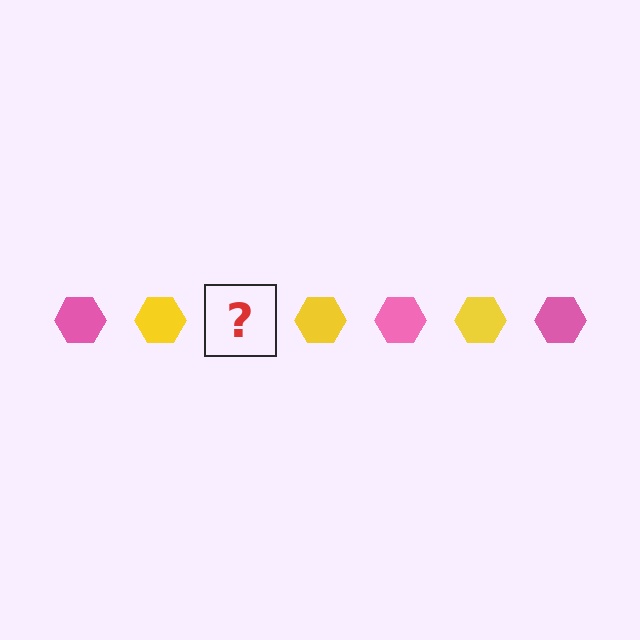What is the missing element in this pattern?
The missing element is a pink hexagon.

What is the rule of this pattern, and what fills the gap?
The rule is that the pattern cycles through pink, yellow hexagons. The gap should be filled with a pink hexagon.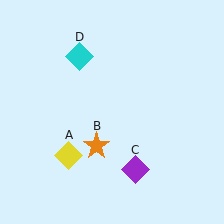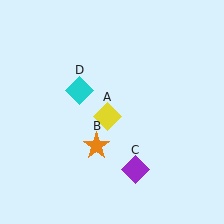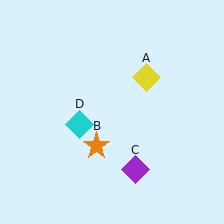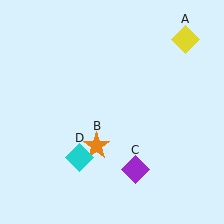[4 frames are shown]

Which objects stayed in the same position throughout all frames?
Orange star (object B) and purple diamond (object C) remained stationary.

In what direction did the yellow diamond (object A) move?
The yellow diamond (object A) moved up and to the right.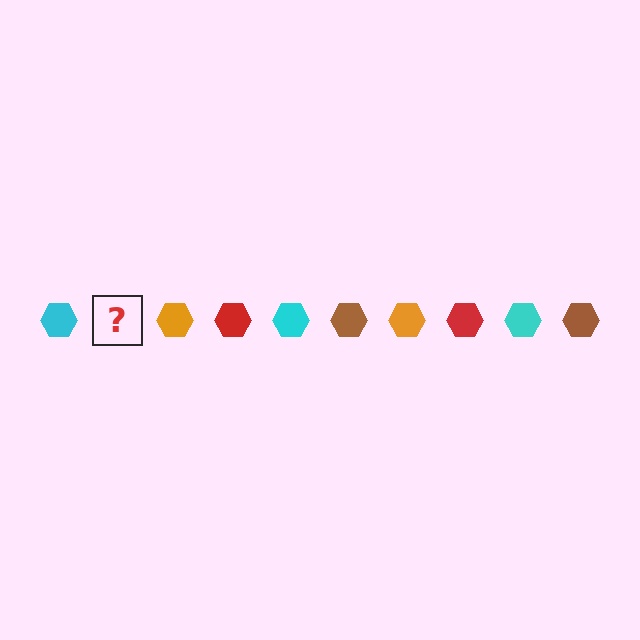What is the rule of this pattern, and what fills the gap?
The rule is that the pattern cycles through cyan, brown, orange, red hexagons. The gap should be filled with a brown hexagon.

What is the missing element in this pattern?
The missing element is a brown hexagon.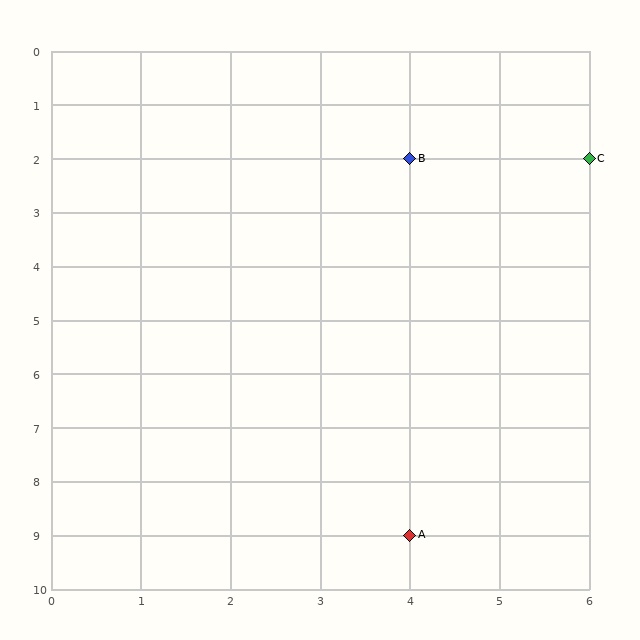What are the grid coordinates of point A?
Point A is at grid coordinates (4, 9).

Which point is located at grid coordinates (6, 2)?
Point C is at (6, 2).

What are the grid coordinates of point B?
Point B is at grid coordinates (4, 2).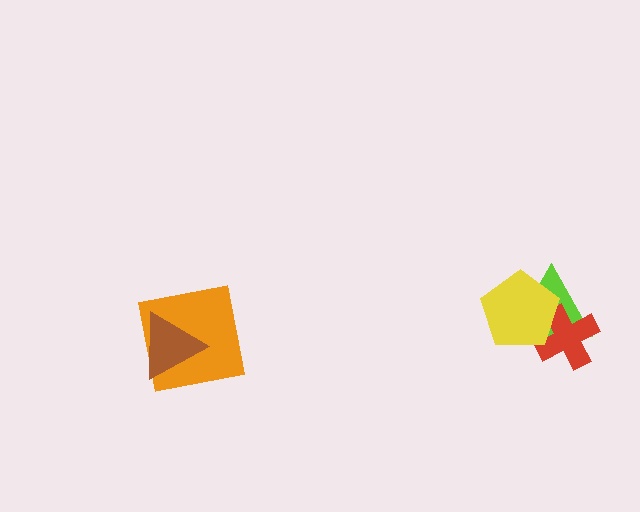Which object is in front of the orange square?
The brown triangle is in front of the orange square.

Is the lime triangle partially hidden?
Yes, it is partially covered by another shape.